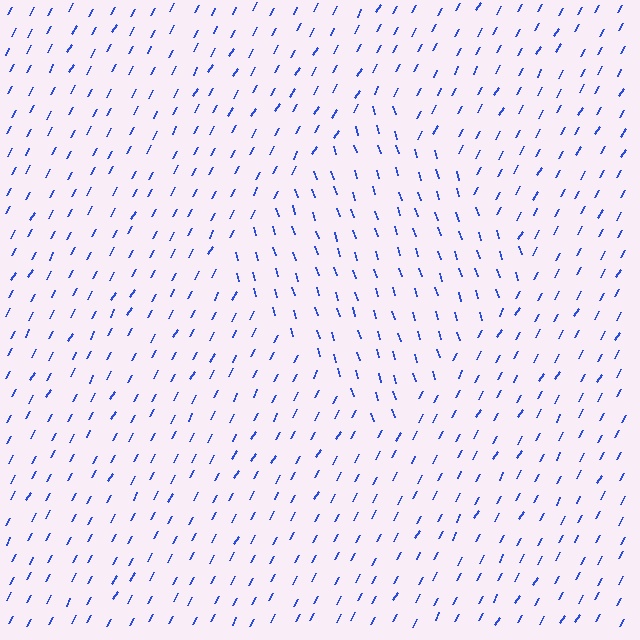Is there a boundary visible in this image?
Yes, there is a texture boundary formed by a change in line orientation.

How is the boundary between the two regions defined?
The boundary is defined purely by a change in line orientation (approximately 45 degrees difference). All lines are the same color and thickness.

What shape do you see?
I see a diamond.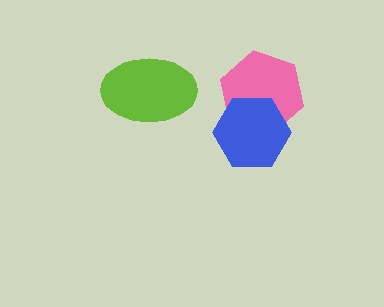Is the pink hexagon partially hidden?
Yes, it is partially covered by another shape.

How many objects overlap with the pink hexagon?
1 object overlaps with the pink hexagon.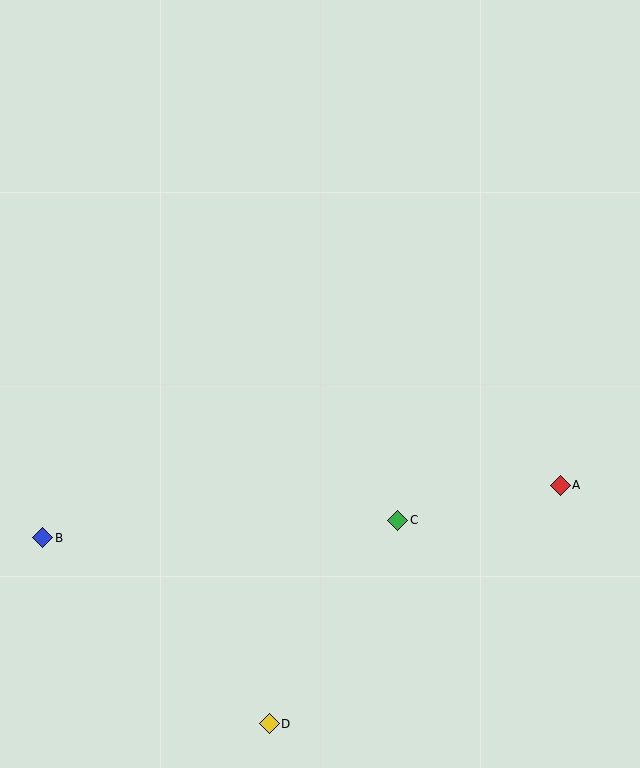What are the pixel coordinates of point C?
Point C is at (398, 520).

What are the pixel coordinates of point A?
Point A is at (560, 485).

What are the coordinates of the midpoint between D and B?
The midpoint between D and B is at (156, 631).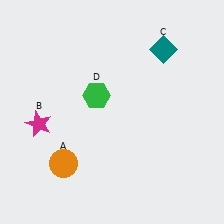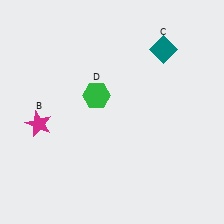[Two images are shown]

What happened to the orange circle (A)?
The orange circle (A) was removed in Image 2. It was in the bottom-left area of Image 1.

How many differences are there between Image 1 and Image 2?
There is 1 difference between the two images.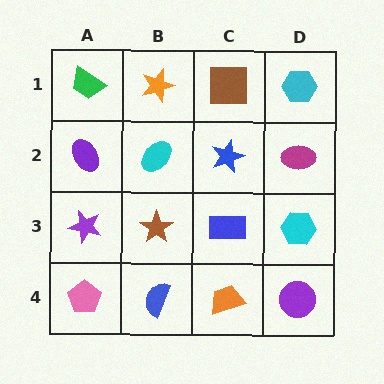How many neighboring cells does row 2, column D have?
3.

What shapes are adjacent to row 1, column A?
A purple ellipse (row 2, column A), an orange star (row 1, column B).